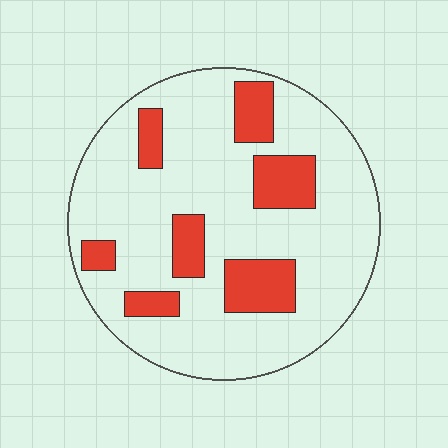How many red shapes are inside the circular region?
7.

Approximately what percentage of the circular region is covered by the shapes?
Approximately 20%.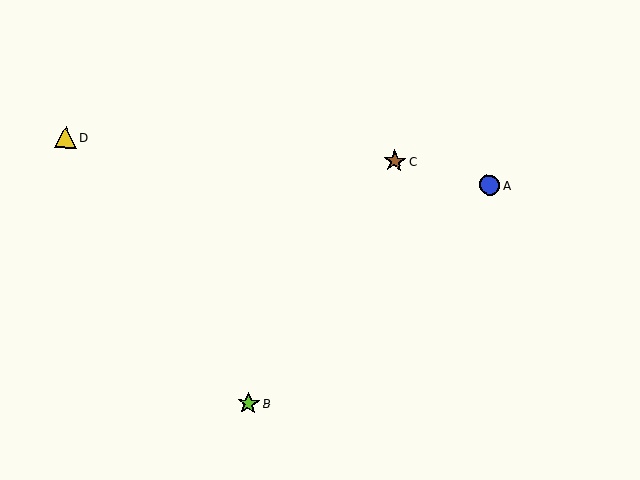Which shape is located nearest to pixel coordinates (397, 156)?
The brown star (labeled C) at (395, 161) is nearest to that location.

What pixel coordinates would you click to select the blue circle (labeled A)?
Click at (489, 185) to select the blue circle A.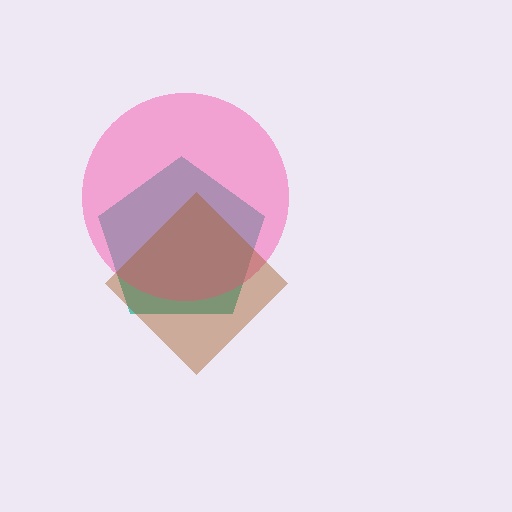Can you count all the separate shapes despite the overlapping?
Yes, there are 3 separate shapes.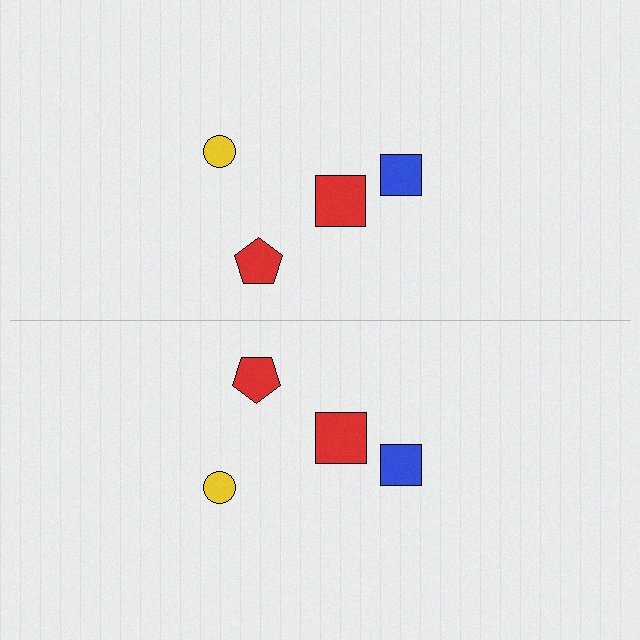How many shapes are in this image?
There are 8 shapes in this image.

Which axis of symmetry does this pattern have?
The pattern has a horizontal axis of symmetry running through the center of the image.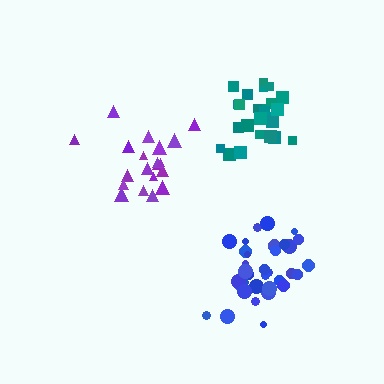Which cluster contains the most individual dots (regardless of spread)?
Blue (35).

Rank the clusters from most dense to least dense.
teal, blue, purple.